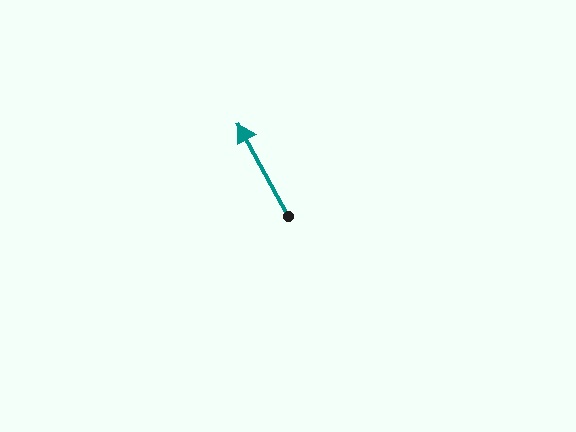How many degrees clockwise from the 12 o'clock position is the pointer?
Approximately 332 degrees.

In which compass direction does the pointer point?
Northwest.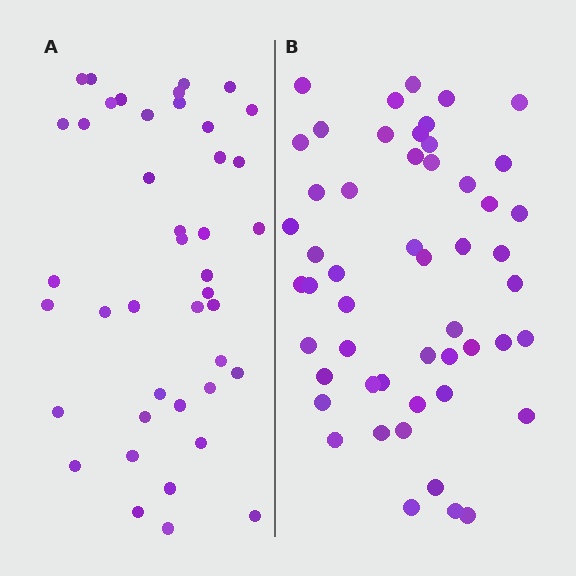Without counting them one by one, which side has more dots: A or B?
Region B (the right region) has more dots.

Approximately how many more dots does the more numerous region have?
Region B has roughly 10 or so more dots than region A.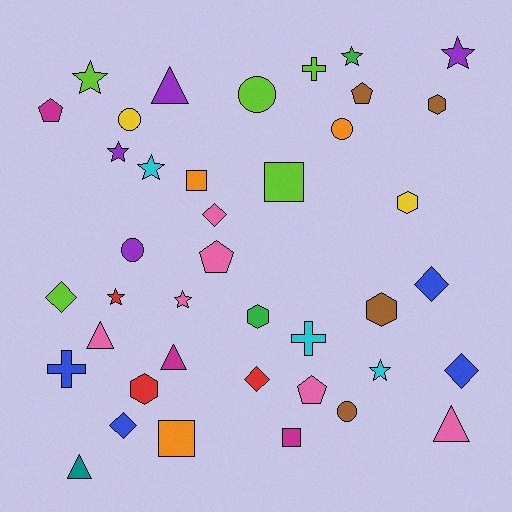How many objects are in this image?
There are 40 objects.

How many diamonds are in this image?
There are 6 diamonds.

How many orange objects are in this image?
There are 3 orange objects.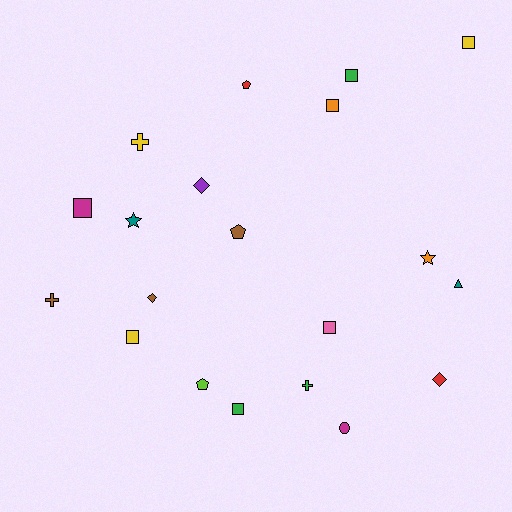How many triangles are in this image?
There is 1 triangle.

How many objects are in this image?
There are 20 objects.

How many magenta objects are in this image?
There are 2 magenta objects.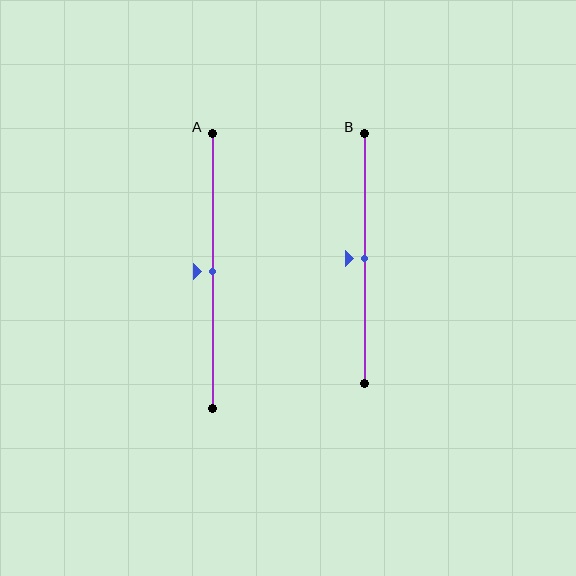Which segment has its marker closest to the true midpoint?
Segment A has its marker closest to the true midpoint.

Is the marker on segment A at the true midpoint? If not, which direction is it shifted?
Yes, the marker on segment A is at the true midpoint.